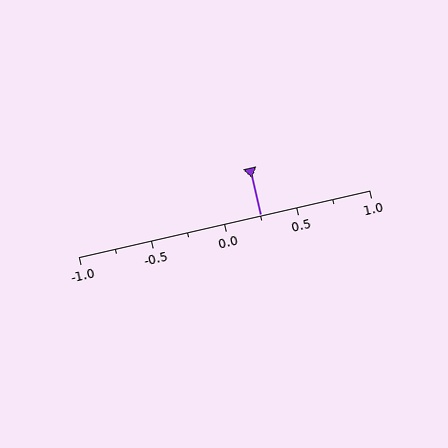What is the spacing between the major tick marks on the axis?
The major ticks are spaced 0.5 apart.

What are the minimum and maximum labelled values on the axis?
The axis runs from -1.0 to 1.0.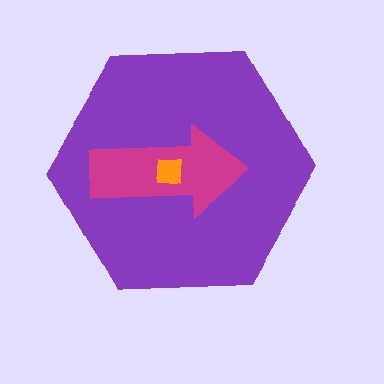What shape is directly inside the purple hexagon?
The magenta arrow.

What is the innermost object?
The orange square.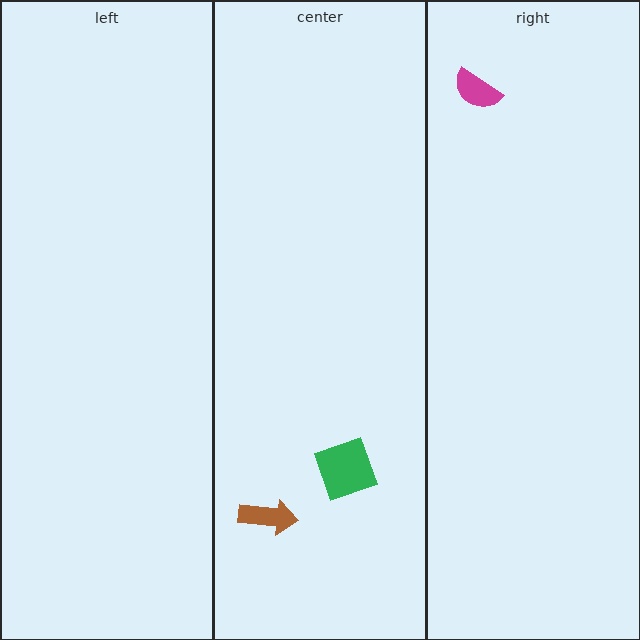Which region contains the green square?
The center region.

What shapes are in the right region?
The magenta semicircle.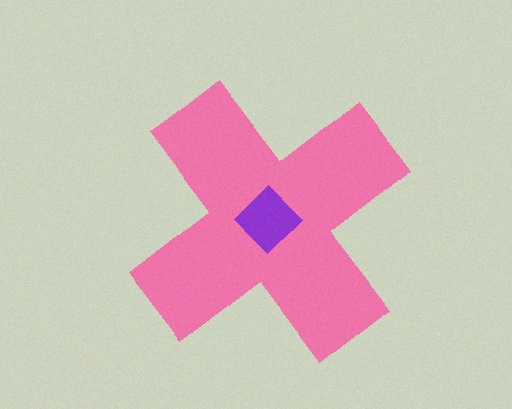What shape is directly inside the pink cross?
The purple diamond.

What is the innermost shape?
The purple diamond.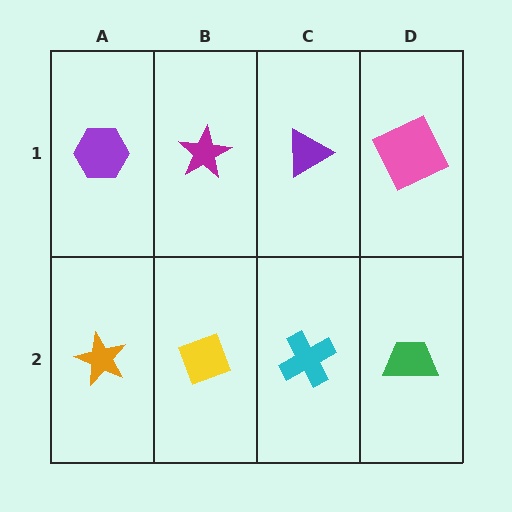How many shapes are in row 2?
4 shapes.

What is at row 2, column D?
A green trapezoid.